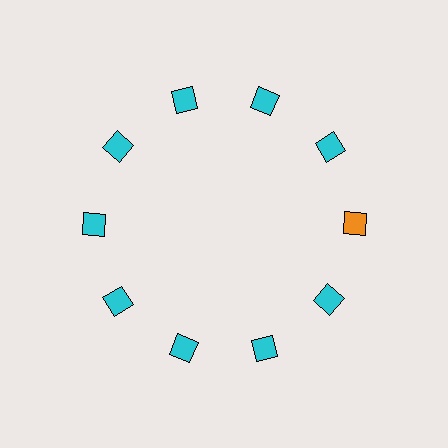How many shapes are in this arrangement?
There are 10 shapes arranged in a ring pattern.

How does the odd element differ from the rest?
It has a different color: orange instead of cyan.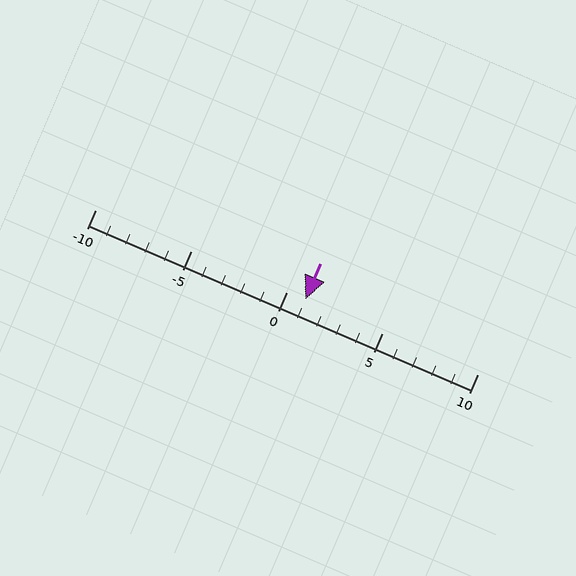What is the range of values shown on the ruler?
The ruler shows values from -10 to 10.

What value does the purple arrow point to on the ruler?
The purple arrow points to approximately 1.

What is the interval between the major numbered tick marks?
The major tick marks are spaced 5 units apart.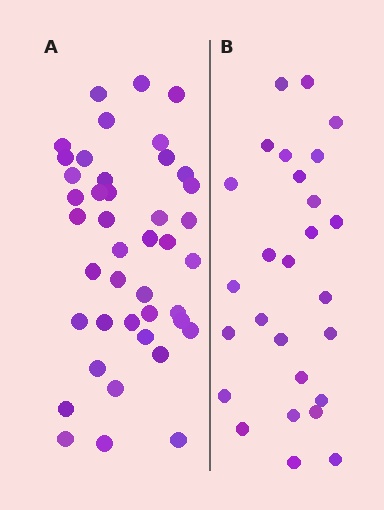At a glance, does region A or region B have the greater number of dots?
Region A (the left region) has more dots.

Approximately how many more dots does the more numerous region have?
Region A has approximately 15 more dots than region B.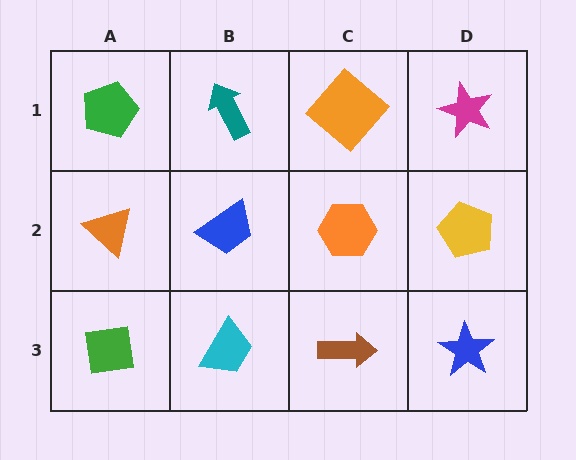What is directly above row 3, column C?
An orange hexagon.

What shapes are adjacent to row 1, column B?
A blue trapezoid (row 2, column B), a green pentagon (row 1, column A), an orange diamond (row 1, column C).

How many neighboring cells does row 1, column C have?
3.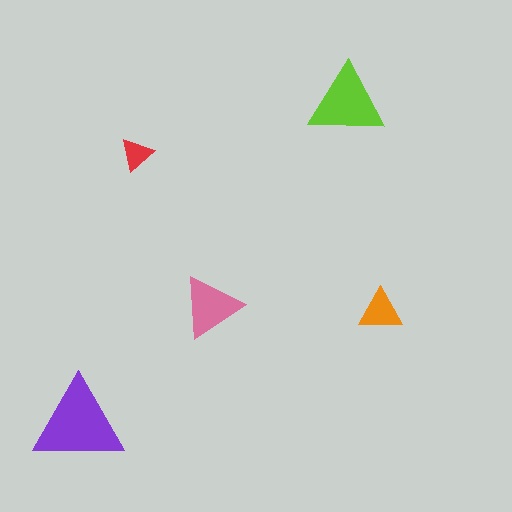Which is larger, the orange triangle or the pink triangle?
The pink one.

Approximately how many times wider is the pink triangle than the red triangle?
About 2 times wider.